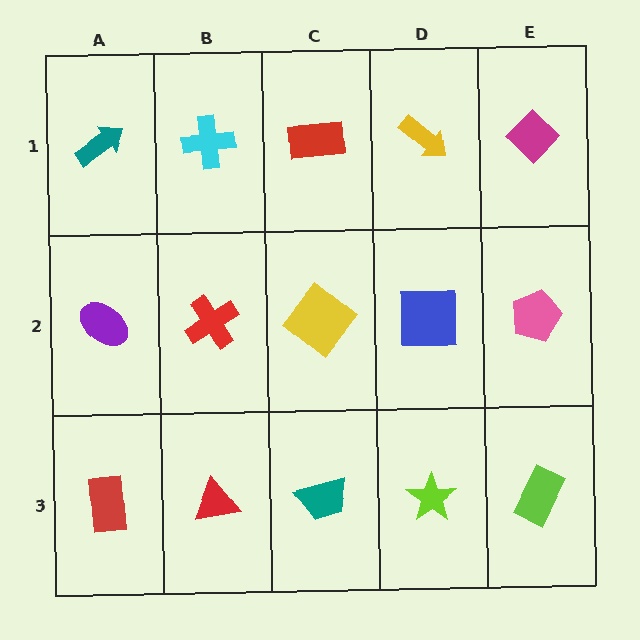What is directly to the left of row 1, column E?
A yellow arrow.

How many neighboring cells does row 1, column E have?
2.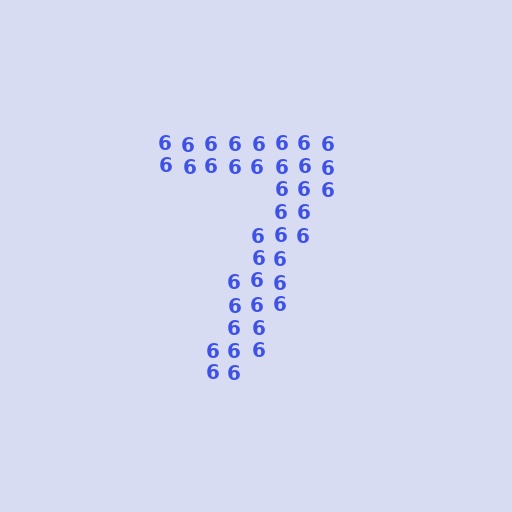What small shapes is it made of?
It is made of small digit 6's.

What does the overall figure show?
The overall figure shows the digit 7.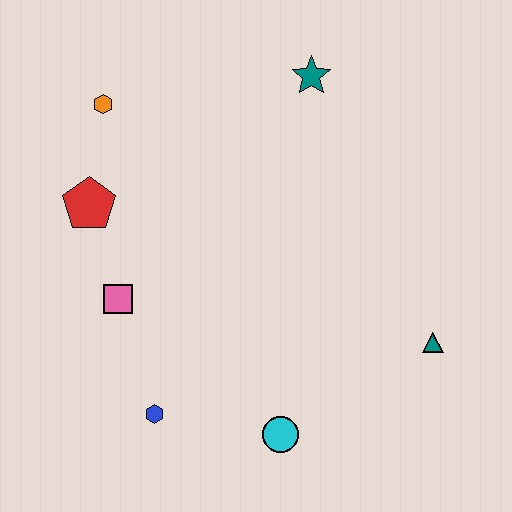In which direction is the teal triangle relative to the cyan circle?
The teal triangle is to the right of the cyan circle.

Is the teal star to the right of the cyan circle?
Yes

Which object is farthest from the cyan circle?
The orange hexagon is farthest from the cyan circle.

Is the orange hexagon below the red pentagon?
No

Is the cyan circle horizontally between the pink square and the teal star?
Yes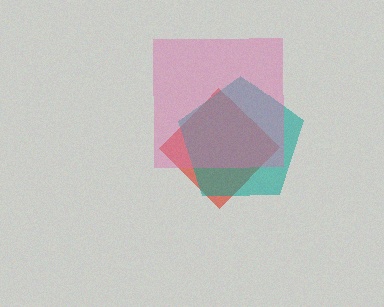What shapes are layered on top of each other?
The layered shapes are: a red diamond, a teal pentagon, a pink square.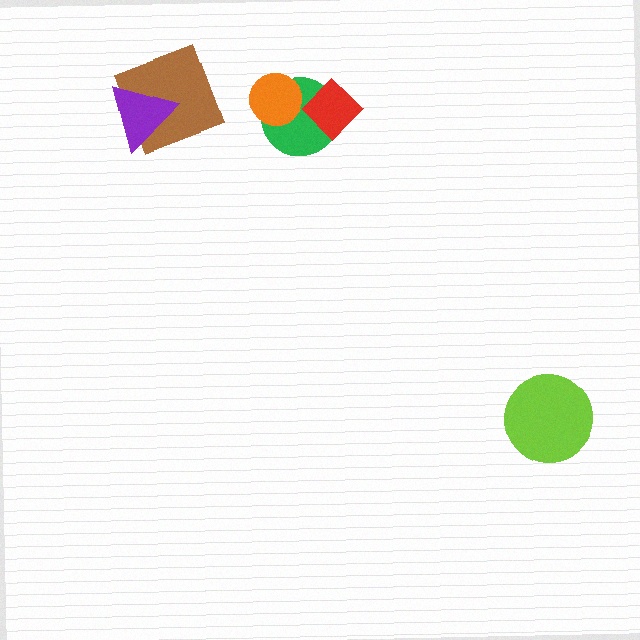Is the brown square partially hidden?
Yes, it is partially covered by another shape.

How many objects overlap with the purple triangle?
1 object overlaps with the purple triangle.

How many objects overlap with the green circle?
2 objects overlap with the green circle.